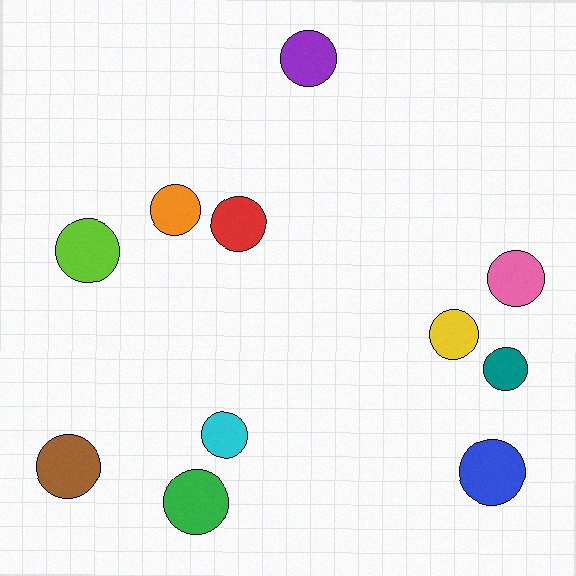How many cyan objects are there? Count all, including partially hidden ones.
There is 1 cyan object.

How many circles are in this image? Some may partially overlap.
There are 11 circles.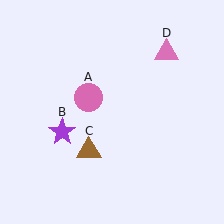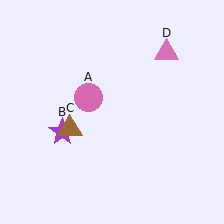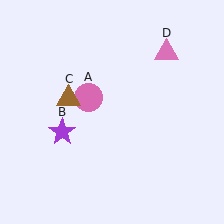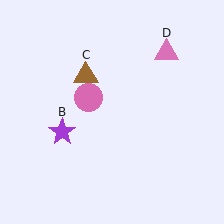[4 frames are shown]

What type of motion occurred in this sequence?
The brown triangle (object C) rotated clockwise around the center of the scene.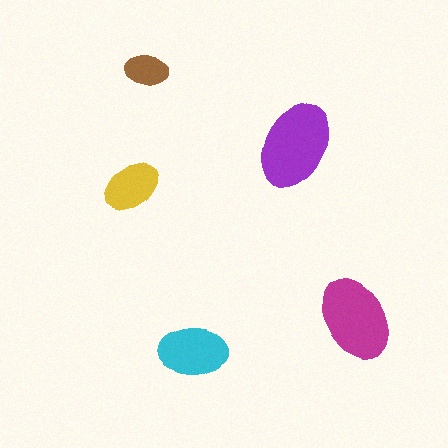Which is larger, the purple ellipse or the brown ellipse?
The purple one.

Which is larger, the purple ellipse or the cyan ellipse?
The purple one.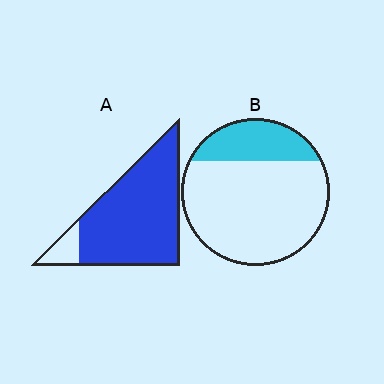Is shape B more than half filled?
No.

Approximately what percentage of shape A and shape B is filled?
A is approximately 90% and B is approximately 25%.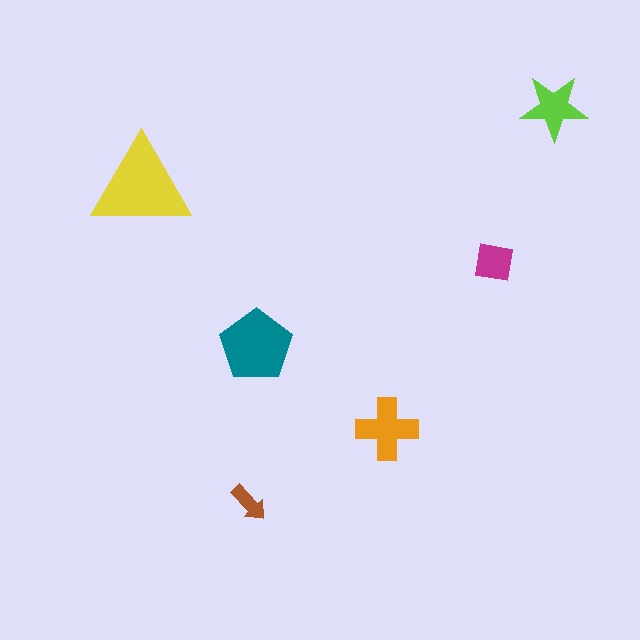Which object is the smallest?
The brown arrow.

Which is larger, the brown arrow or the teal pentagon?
The teal pentagon.